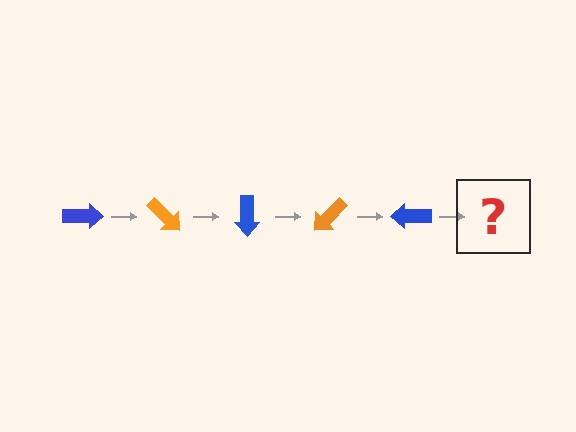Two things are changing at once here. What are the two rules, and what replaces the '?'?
The two rules are that it rotates 45 degrees each step and the color cycles through blue and orange. The '?' should be an orange arrow, rotated 225 degrees from the start.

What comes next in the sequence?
The next element should be an orange arrow, rotated 225 degrees from the start.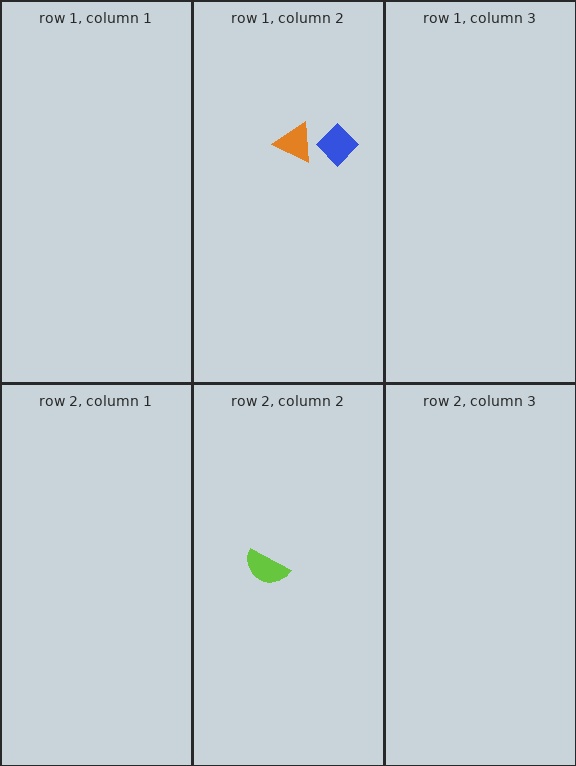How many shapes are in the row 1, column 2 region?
2.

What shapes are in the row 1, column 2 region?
The orange triangle, the blue diamond.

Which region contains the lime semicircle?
The row 2, column 2 region.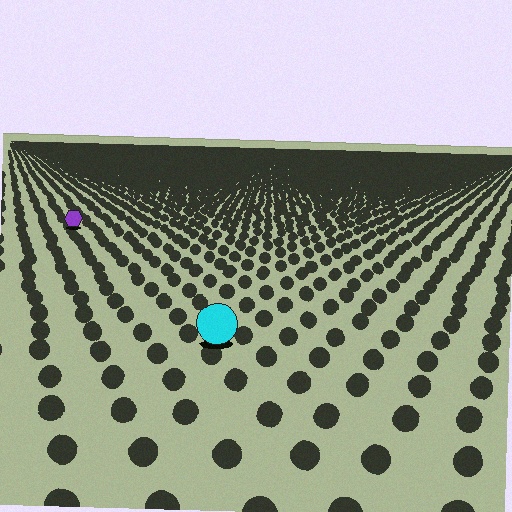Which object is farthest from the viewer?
The purple hexagon is farthest from the viewer. It appears smaller and the ground texture around it is denser.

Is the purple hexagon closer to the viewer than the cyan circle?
No. The cyan circle is closer — you can tell from the texture gradient: the ground texture is coarser near it.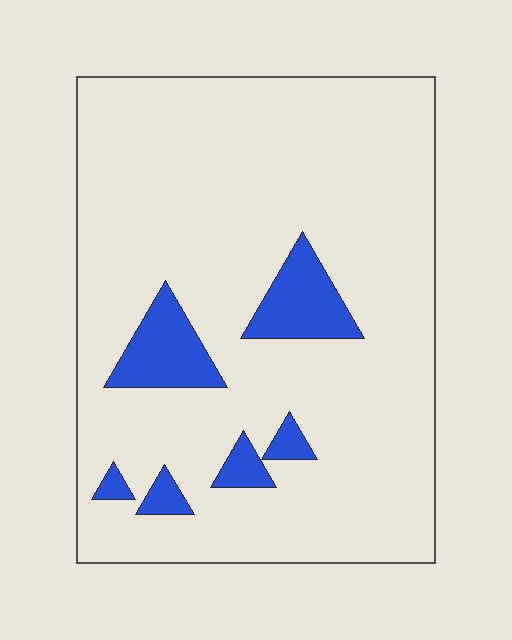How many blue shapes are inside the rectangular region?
6.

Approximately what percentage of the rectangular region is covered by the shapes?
Approximately 10%.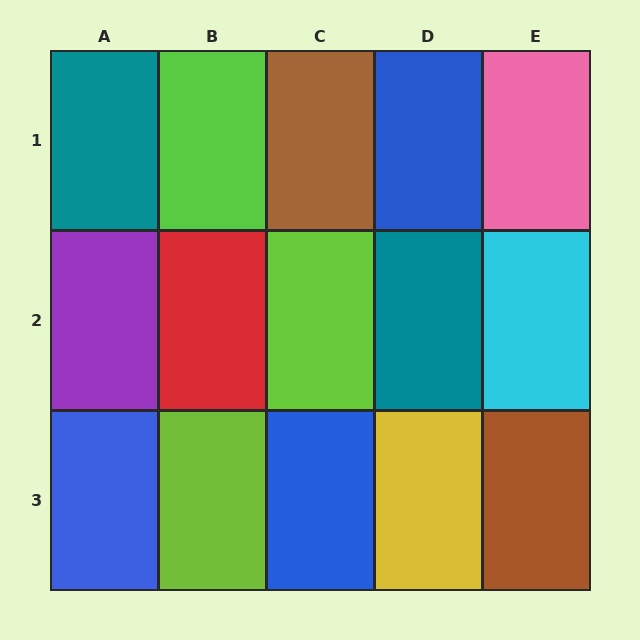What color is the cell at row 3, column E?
Brown.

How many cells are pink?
1 cell is pink.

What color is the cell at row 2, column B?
Red.